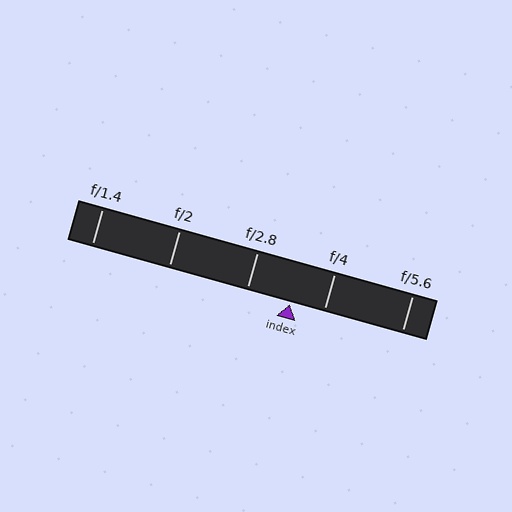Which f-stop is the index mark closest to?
The index mark is closest to f/4.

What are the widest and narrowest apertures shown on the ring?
The widest aperture shown is f/1.4 and the narrowest is f/5.6.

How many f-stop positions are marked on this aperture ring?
There are 5 f-stop positions marked.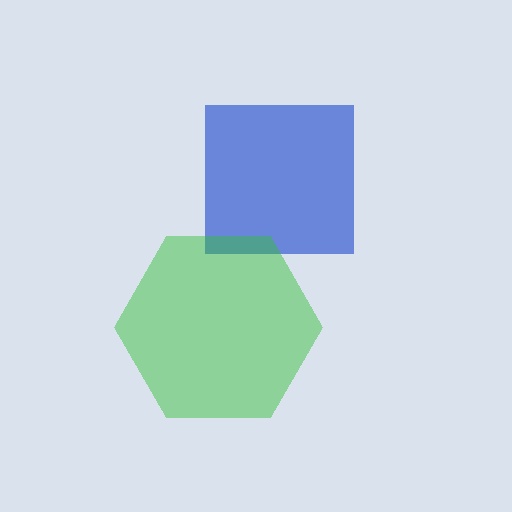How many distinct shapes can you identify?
There are 2 distinct shapes: a blue square, a green hexagon.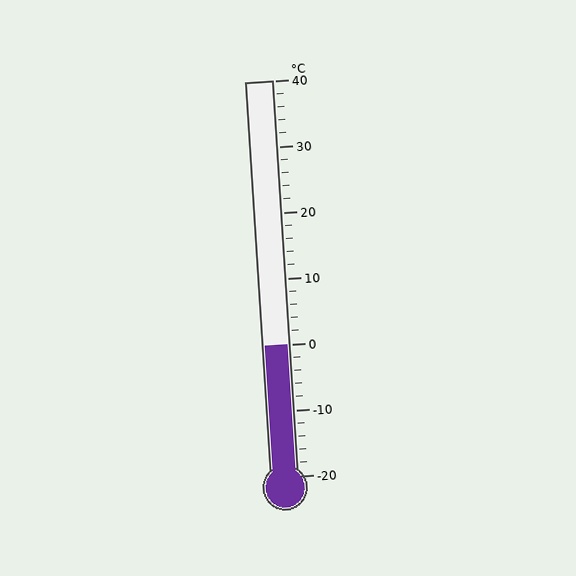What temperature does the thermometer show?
The thermometer shows approximately 0°C.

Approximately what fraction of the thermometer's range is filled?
The thermometer is filled to approximately 35% of its range.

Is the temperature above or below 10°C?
The temperature is below 10°C.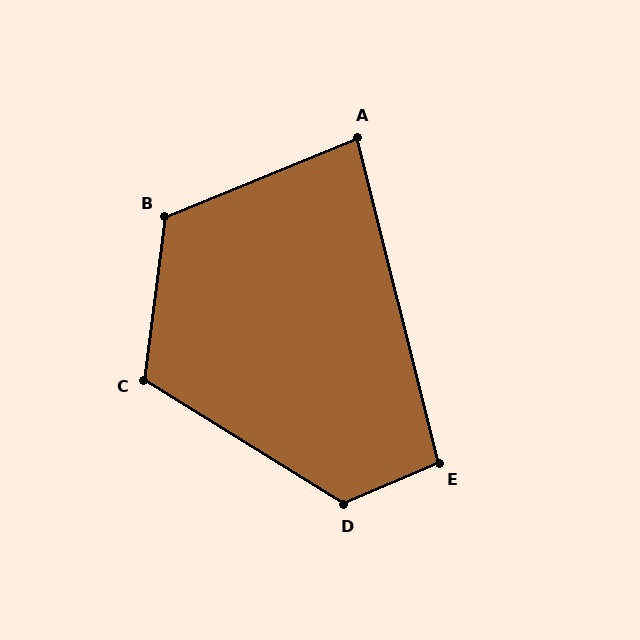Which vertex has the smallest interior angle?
A, at approximately 82 degrees.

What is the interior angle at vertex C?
Approximately 114 degrees (obtuse).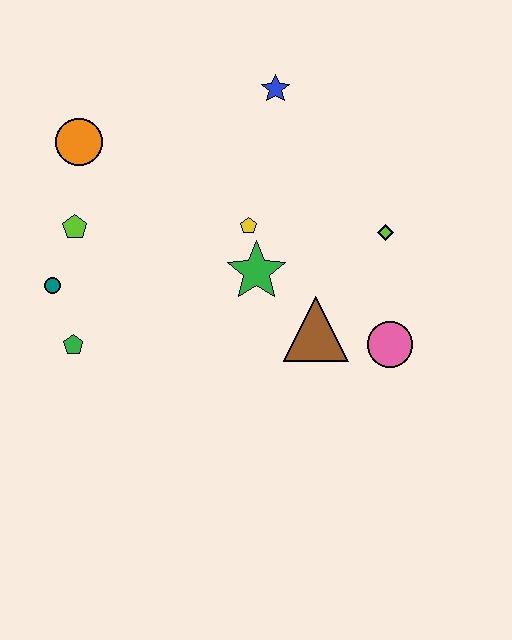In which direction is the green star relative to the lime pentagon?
The green star is to the right of the lime pentagon.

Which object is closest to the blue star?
The yellow pentagon is closest to the blue star.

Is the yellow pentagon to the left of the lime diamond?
Yes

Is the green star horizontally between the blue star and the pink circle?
No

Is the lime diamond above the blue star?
No